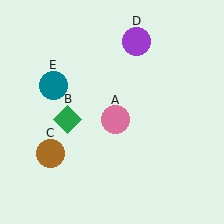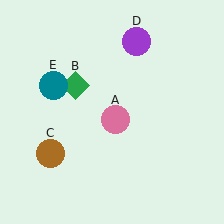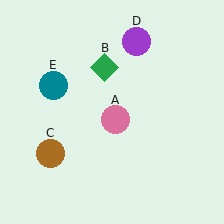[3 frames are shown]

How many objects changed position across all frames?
1 object changed position: green diamond (object B).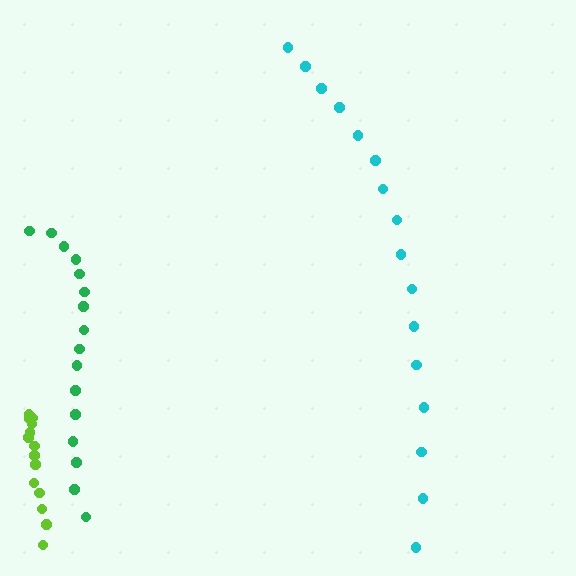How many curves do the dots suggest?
There are 3 distinct paths.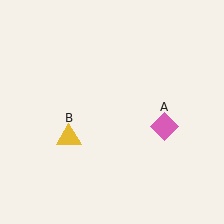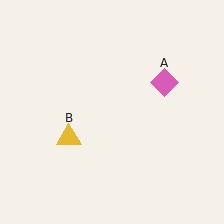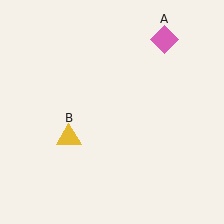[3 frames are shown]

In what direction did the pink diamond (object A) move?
The pink diamond (object A) moved up.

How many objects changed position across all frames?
1 object changed position: pink diamond (object A).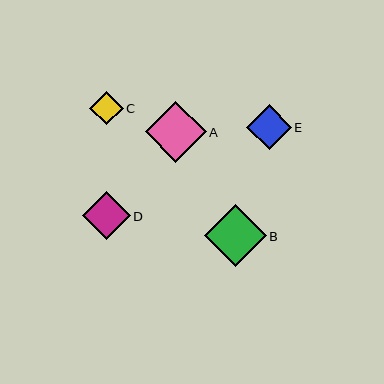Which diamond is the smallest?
Diamond C is the smallest with a size of approximately 34 pixels.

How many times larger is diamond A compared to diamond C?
Diamond A is approximately 1.8 times the size of diamond C.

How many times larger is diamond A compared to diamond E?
Diamond A is approximately 1.4 times the size of diamond E.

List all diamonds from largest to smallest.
From largest to smallest: B, A, D, E, C.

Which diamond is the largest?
Diamond B is the largest with a size of approximately 62 pixels.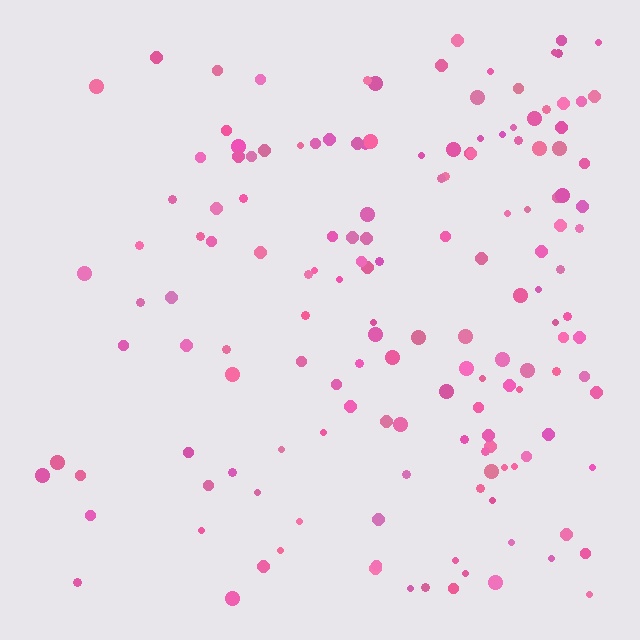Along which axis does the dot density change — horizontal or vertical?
Horizontal.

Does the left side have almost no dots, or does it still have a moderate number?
Still a moderate number, just noticeably fewer than the right.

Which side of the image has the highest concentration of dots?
The right.